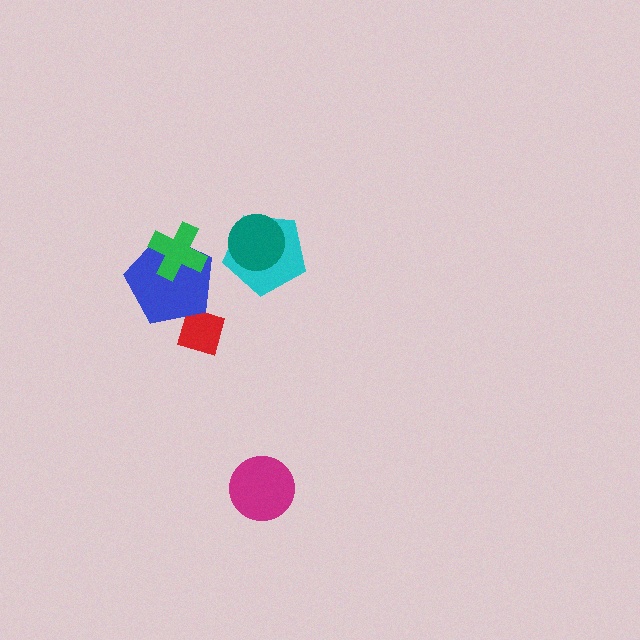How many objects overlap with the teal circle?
1 object overlaps with the teal circle.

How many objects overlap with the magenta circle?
0 objects overlap with the magenta circle.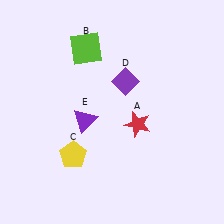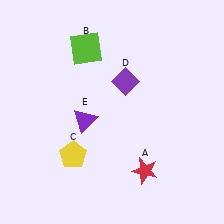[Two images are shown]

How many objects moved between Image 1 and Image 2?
1 object moved between the two images.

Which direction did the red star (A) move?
The red star (A) moved down.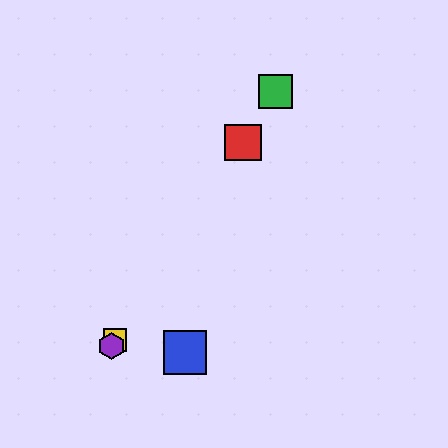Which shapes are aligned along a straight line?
The red square, the green square, the yellow square, the purple hexagon are aligned along a straight line.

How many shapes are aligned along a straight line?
4 shapes (the red square, the green square, the yellow square, the purple hexagon) are aligned along a straight line.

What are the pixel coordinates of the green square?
The green square is at (276, 92).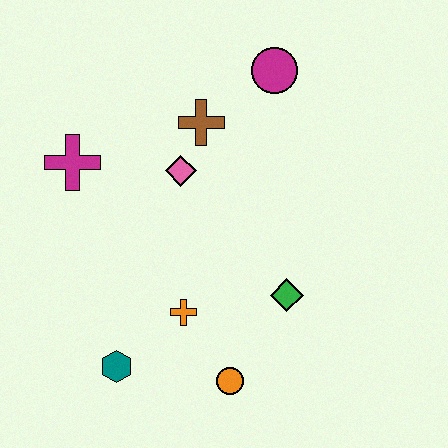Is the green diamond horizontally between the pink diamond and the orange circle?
No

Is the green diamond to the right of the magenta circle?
Yes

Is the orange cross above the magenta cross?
No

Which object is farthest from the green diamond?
The magenta cross is farthest from the green diamond.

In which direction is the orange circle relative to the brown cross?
The orange circle is below the brown cross.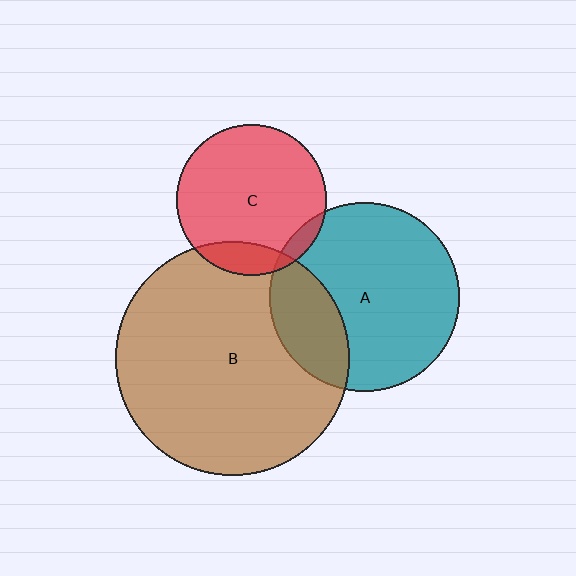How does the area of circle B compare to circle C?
Approximately 2.4 times.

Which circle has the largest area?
Circle B (brown).